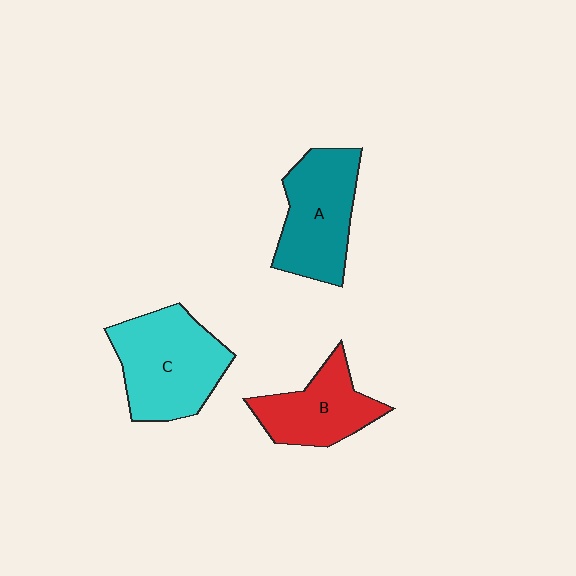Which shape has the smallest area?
Shape B (red).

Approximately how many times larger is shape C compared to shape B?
Approximately 1.4 times.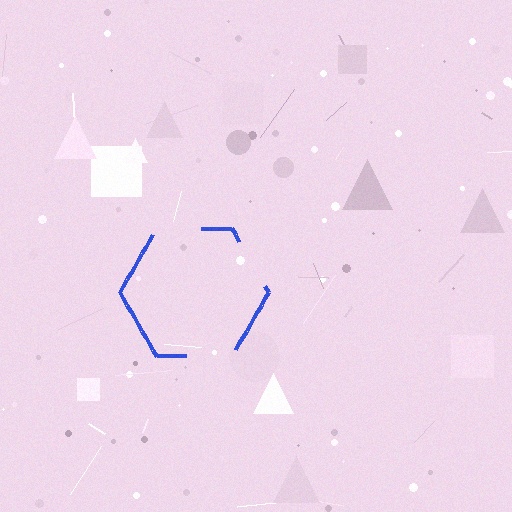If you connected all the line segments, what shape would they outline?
They would outline a hexagon.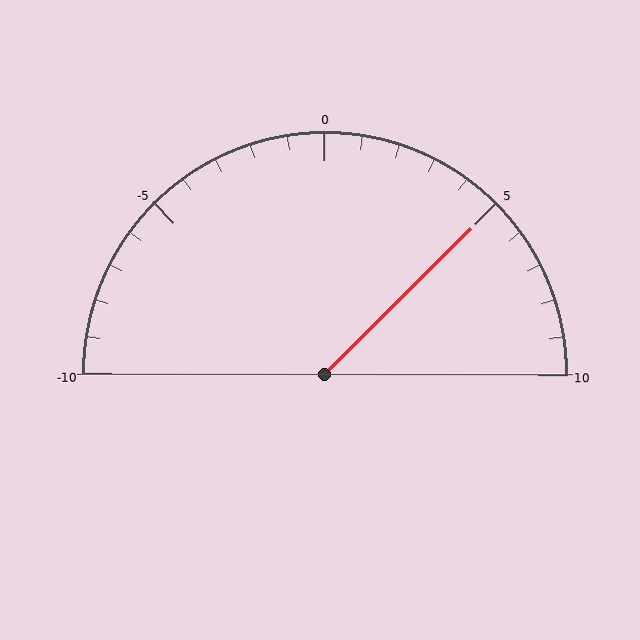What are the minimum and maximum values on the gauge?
The gauge ranges from -10 to 10.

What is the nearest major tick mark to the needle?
The nearest major tick mark is 5.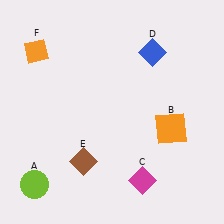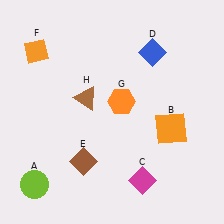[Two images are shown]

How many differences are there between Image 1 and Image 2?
There are 2 differences between the two images.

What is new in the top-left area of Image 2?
A brown triangle (H) was added in the top-left area of Image 2.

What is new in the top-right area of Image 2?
An orange hexagon (G) was added in the top-right area of Image 2.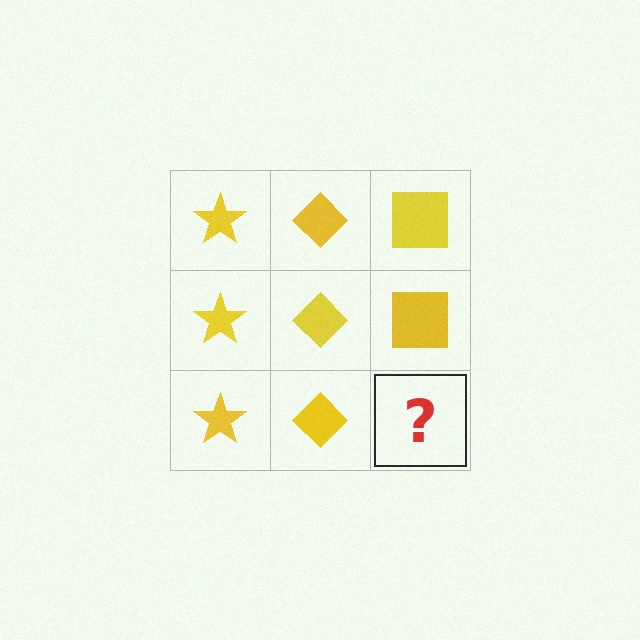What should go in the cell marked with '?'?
The missing cell should contain a yellow square.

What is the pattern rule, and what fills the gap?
The rule is that each column has a consistent shape. The gap should be filled with a yellow square.